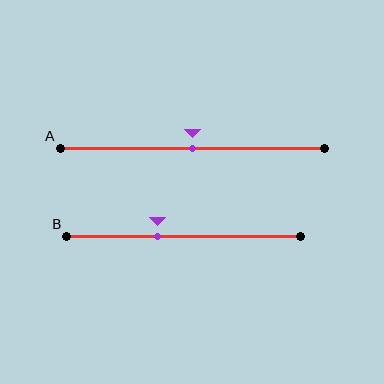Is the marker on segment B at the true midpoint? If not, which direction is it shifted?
No, the marker on segment B is shifted to the left by about 11% of the segment length.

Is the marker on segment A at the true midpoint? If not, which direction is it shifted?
Yes, the marker on segment A is at the true midpoint.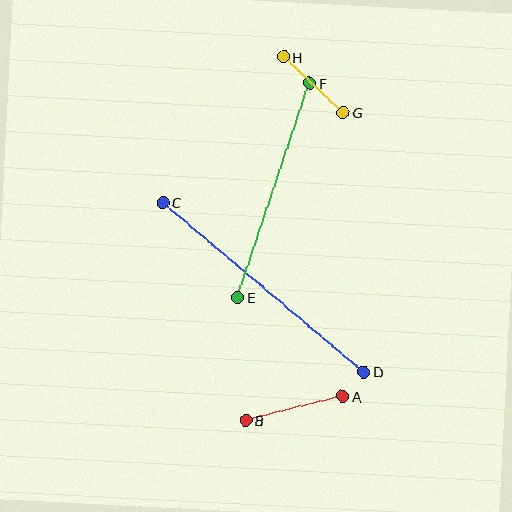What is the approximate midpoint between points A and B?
The midpoint is at approximately (294, 409) pixels.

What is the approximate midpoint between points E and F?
The midpoint is at approximately (274, 190) pixels.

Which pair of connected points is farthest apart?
Points C and D are farthest apart.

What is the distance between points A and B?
The distance is approximately 100 pixels.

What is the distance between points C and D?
The distance is approximately 263 pixels.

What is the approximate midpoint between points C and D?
The midpoint is at approximately (263, 287) pixels.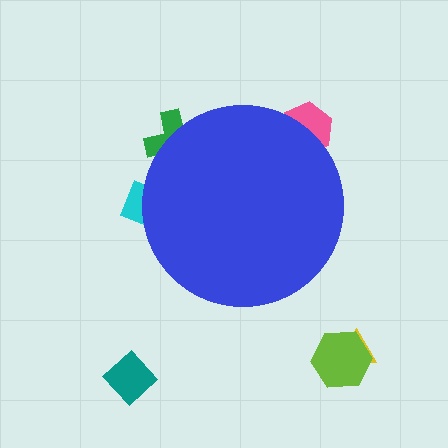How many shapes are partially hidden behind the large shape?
3 shapes are partially hidden.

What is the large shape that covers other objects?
A blue circle.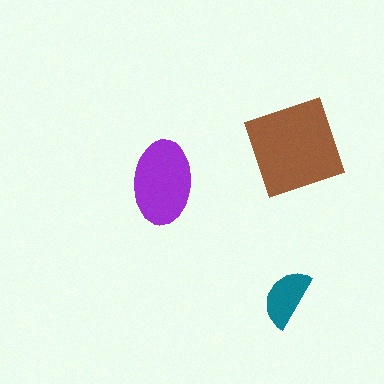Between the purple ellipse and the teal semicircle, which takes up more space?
The purple ellipse.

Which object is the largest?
The brown diamond.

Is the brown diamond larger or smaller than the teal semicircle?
Larger.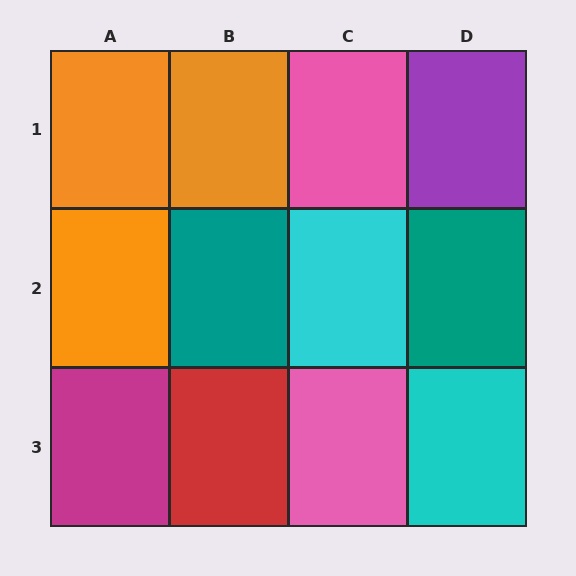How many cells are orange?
3 cells are orange.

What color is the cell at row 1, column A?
Orange.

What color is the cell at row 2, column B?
Teal.